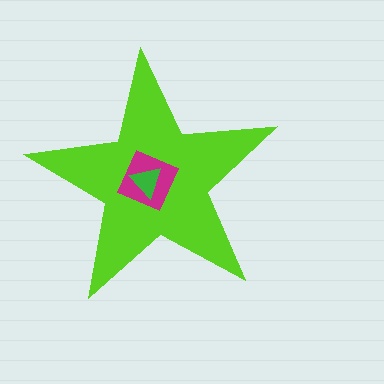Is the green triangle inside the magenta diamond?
Yes.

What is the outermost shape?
The lime star.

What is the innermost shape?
The green triangle.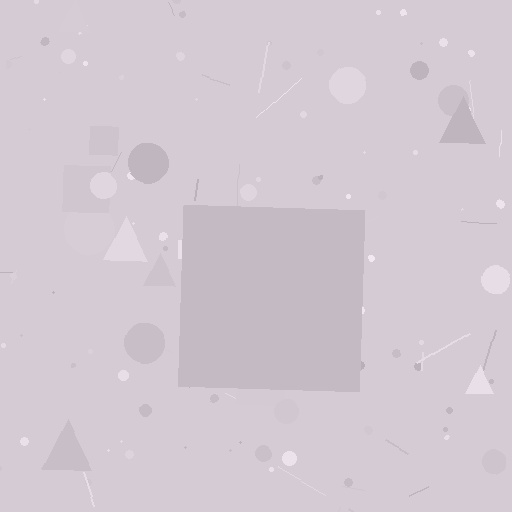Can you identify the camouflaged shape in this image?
The camouflaged shape is a square.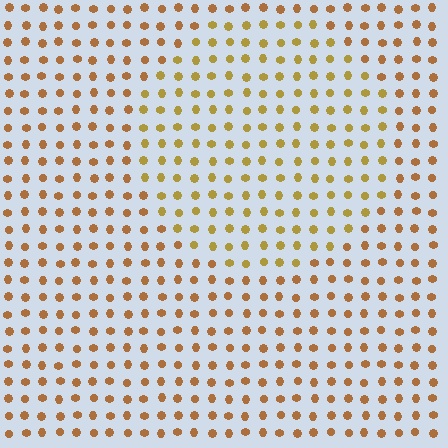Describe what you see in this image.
The image is filled with small brown elements in a uniform arrangement. A circle-shaped region is visible where the elements are tinted to a slightly different hue, forming a subtle color boundary.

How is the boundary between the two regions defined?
The boundary is defined purely by a slight shift in hue (about 22 degrees). Spacing, size, and orientation are identical on both sides.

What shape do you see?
I see a circle.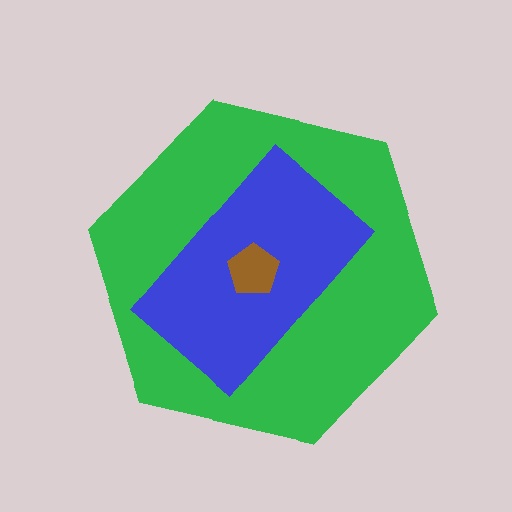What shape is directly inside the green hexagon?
The blue rectangle.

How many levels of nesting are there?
3.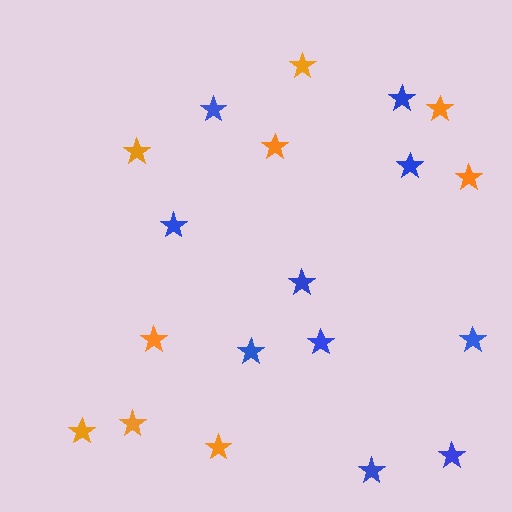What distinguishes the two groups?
There are 2 groups: one group of blue stars (10) and one group of orange stars (9).